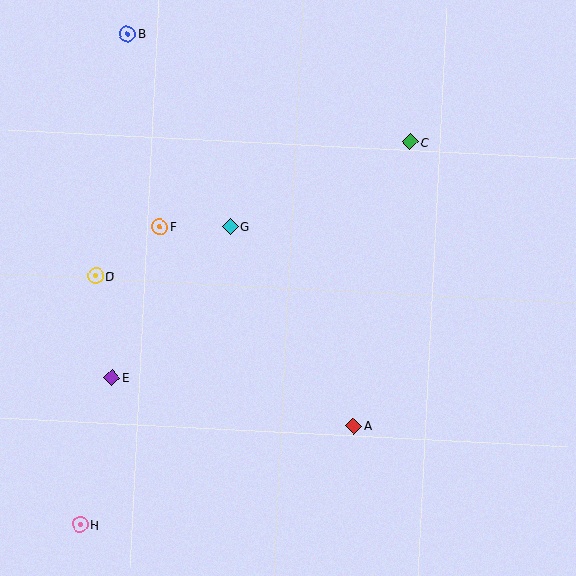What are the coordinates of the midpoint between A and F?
The midpoint between A and F is at (257, 326).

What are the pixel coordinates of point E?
Point E is at (112, 377).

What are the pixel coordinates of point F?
Point F is at (160, 226).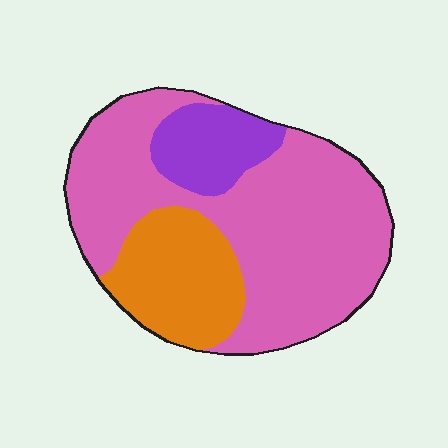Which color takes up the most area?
Pink, at roughly 65%.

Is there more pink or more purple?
Pink.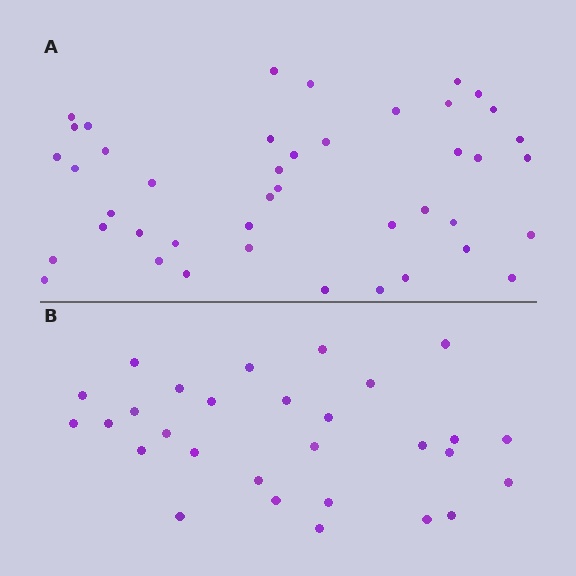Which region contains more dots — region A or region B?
Region A (the top region) has more dots.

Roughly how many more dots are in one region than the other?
Region A has approximately 15 more dots than region B.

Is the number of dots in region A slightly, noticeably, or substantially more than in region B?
Region A has substantially more. The ratio is roughly 1.5 to 1.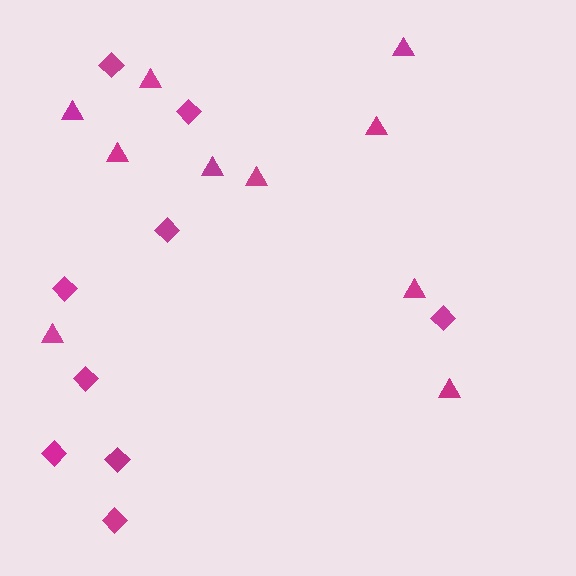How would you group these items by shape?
There are 2 groups: one group of triangles (10) and one group of diamonds (9).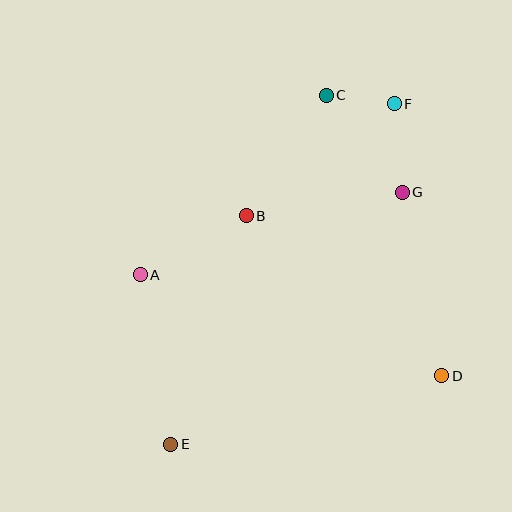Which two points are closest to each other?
Points C and F are closest to each other.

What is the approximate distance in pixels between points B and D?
The distance between B and D is approximately 252 pixels.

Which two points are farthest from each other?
Points E and F are farthest from each other.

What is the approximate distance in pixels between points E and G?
The distance between E and G is approximately 342 pixels.